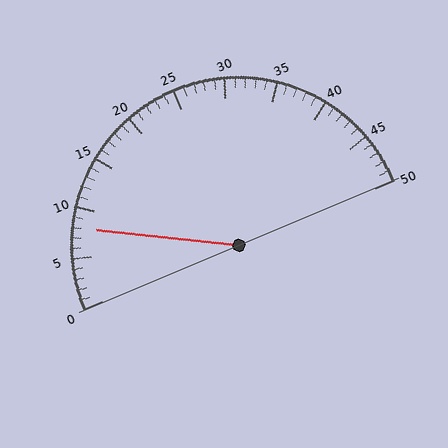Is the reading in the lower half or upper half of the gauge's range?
The reading is in the lower half of the range (0 to 50).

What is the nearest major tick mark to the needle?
The nearest major tick mark is 10.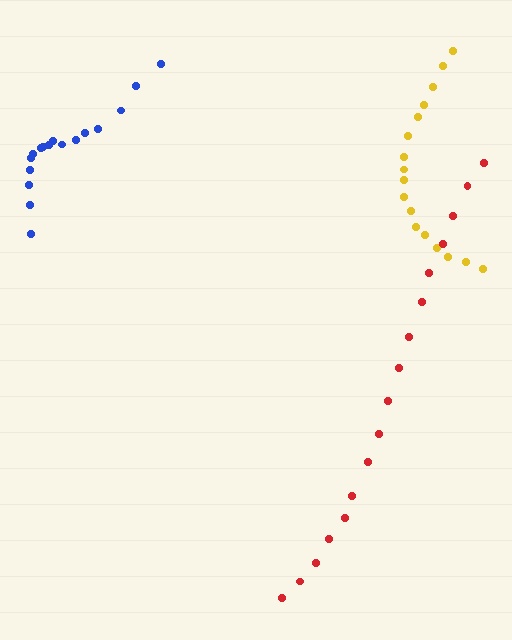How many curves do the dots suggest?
There are 3 distinct paths.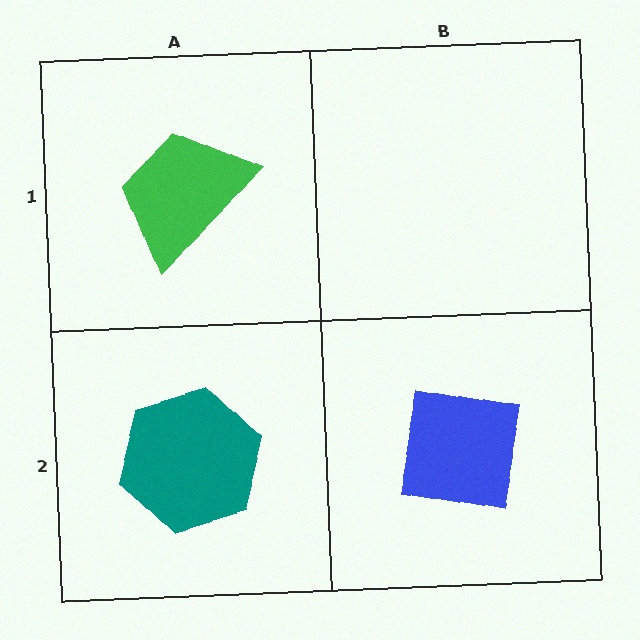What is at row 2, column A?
A teal hexagon.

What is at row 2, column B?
A blue square.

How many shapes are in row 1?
1 shape.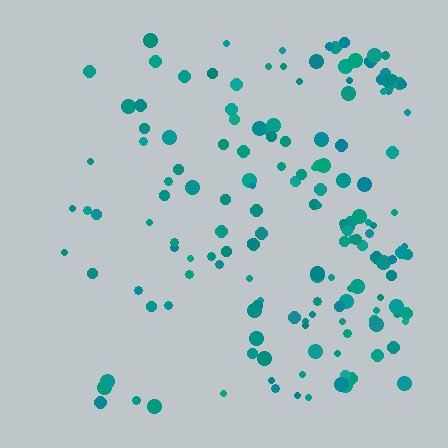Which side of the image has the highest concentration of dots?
The right.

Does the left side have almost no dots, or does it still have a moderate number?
Still a moderate number, just noticeably fewer than the right.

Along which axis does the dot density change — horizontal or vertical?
Horizontal.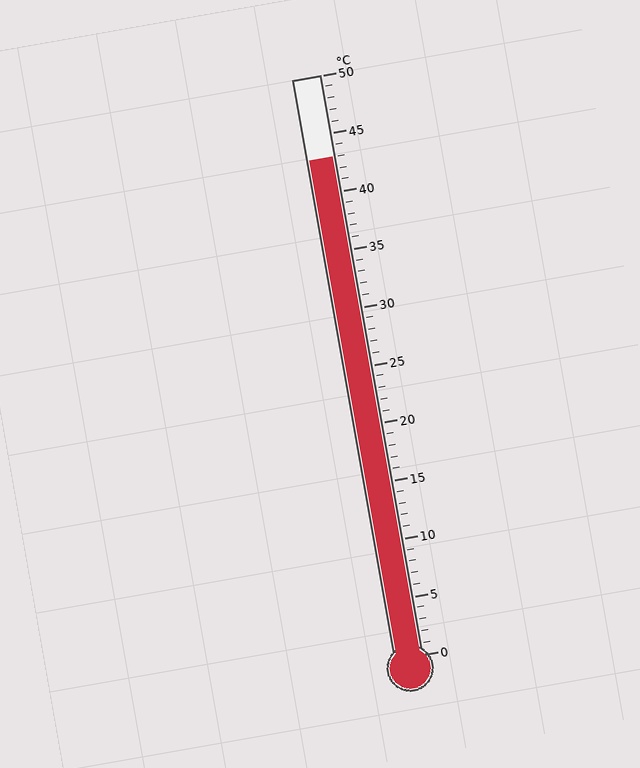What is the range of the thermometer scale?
The thermometer scale ranges from 0°C to 50°C.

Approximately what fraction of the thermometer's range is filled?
The thermometer is filled to approximately 85% of its range.